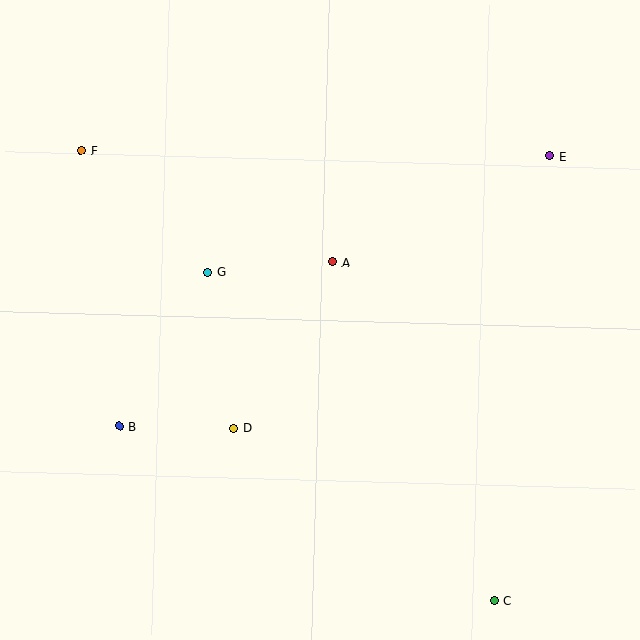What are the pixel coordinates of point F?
Point F is at (81, 150).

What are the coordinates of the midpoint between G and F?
The midpoint between G and F is at (145, 211).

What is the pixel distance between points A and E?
The distance between A and E is 242 pixels.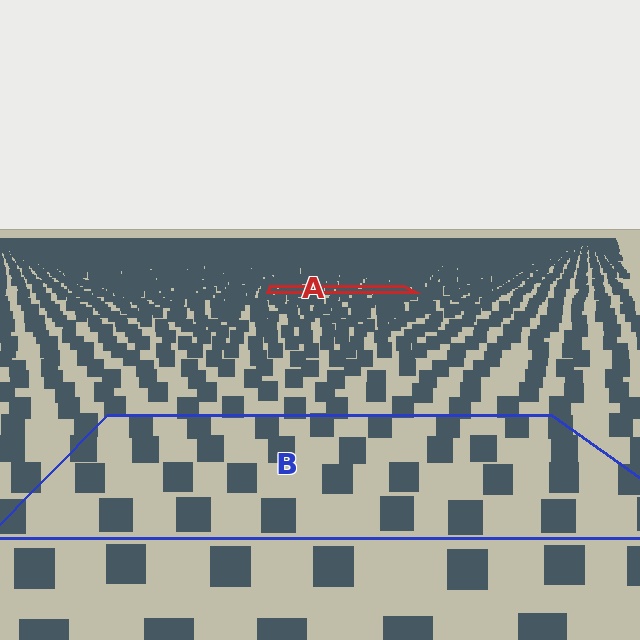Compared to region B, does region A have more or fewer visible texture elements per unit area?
Region A has more texture elements per unit area — they are packed more densely because it is farther away.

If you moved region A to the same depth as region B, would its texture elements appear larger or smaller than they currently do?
They would appear larger. At a closer depth, the same texture elements are projected at a bigger on-screen size.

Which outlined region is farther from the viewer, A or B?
Region A is farther from the viewer — the texture elements inside it appear smaller and more densely packed.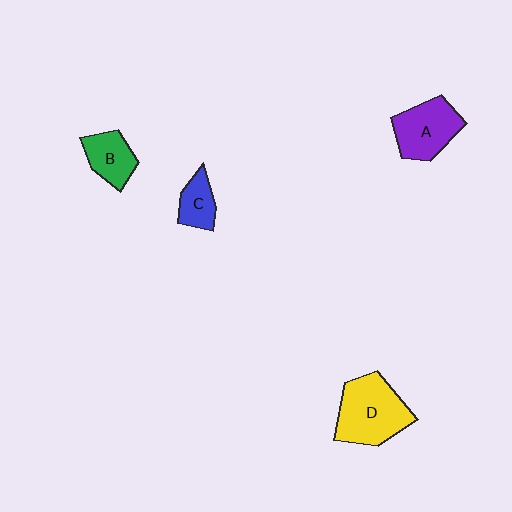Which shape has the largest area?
Shape D (yellow).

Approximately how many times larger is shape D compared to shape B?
Approximately 1.9 times.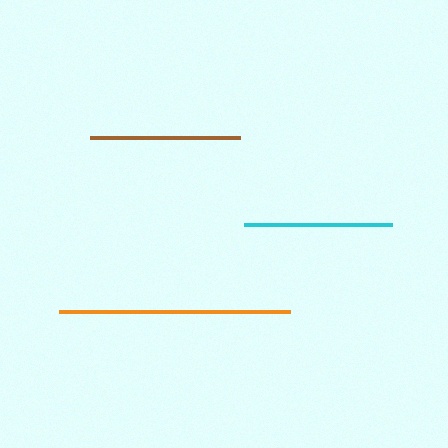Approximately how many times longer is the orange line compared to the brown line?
The orange line is approximately 1.5 times the length of the brown line.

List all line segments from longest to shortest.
From longest to shortest: orange, brown, cyan.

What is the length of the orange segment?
The orange segment is approximately 230 pixels long.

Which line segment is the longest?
The orange line is the longest at approximately 230 pixels.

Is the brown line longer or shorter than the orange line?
The orange line is longer than the brown line.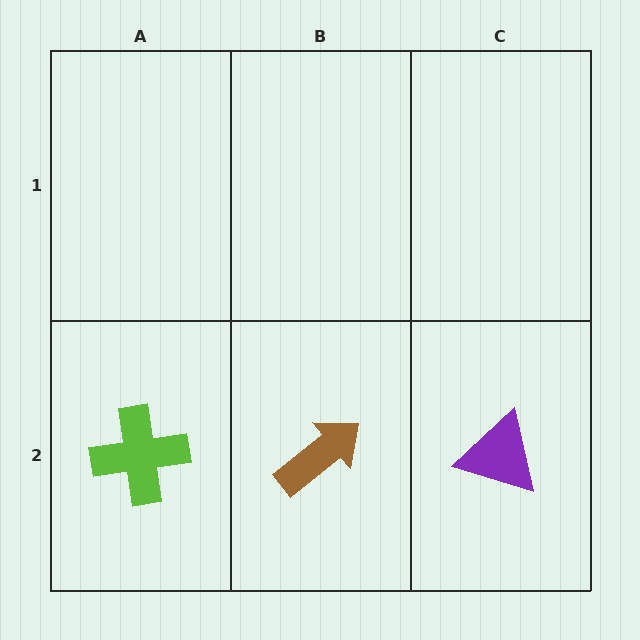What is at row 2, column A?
A lime cross.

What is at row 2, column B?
A brown arrow.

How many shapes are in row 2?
3 shapes.